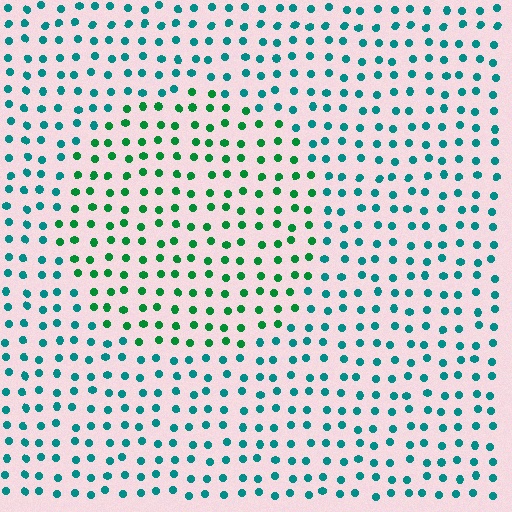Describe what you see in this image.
The image is filled with small teal elements in a uniform arrangement. A circle-shaped region is visible where the elements are tinted to a slightly different hue, forming a subtle color boundary.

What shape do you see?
I see a circle.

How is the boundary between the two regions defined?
The boundary is defined purely by a slight shift in hue (about 37 degrees). Spacing, size, and orientation are identical on both sides.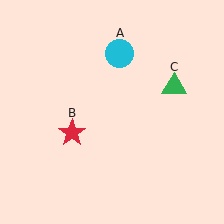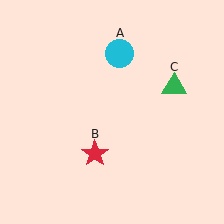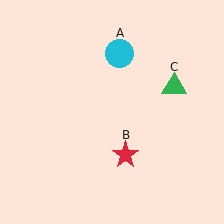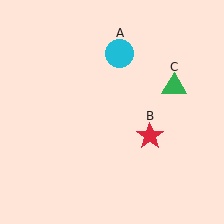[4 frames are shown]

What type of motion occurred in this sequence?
The red star (object B) rotated counterclockwise around the center of the scene.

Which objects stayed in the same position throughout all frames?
Cyan circle (object A) and green triangle (object C) remained stationary.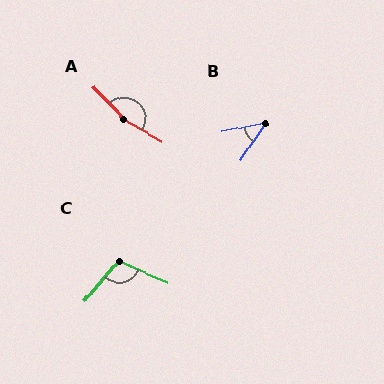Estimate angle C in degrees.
Approximately 107 degrees.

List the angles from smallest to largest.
B (45°), C (107°), A (165°).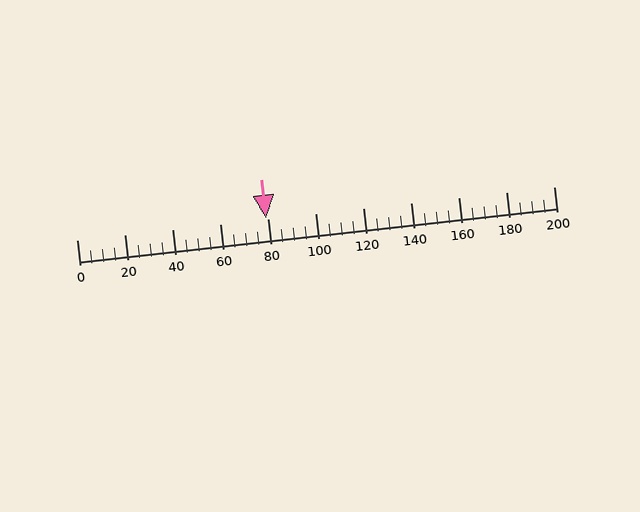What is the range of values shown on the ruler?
The ruler shows values from 0 to 200.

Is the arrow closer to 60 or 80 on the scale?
The arrow is closer to 80.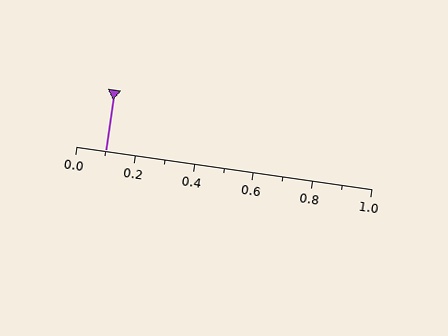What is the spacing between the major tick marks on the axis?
The major ticks are spaced 0.2 apart.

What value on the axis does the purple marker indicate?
The marker indicates approximately 0.1.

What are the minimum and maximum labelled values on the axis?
The axis runs from 0.0 to 1.0.